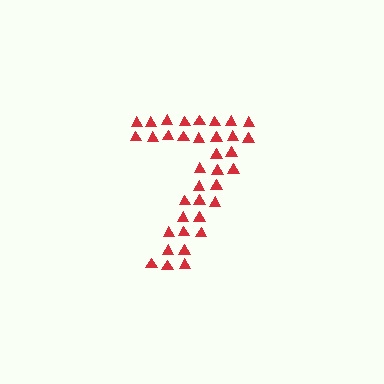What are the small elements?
The small elements are triangles.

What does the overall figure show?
The overall figure shows the digit 7.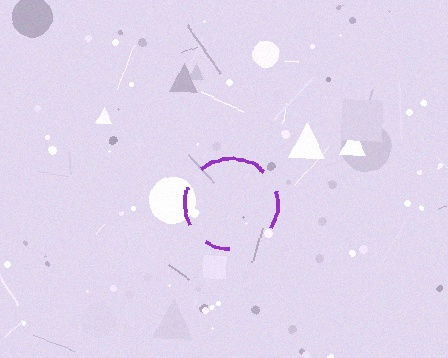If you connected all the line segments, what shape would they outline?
They would outline a circle.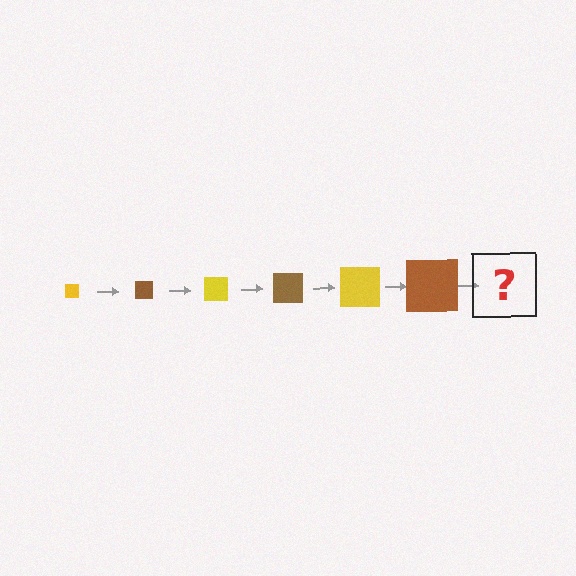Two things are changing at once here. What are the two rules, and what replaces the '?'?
The two rules are that the square grows larger each step and the color cycles through yellow and brown. The '?' should be a yellow square, larger than the previous one.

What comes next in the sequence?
The next element should be a yellow square, larger than the previous one.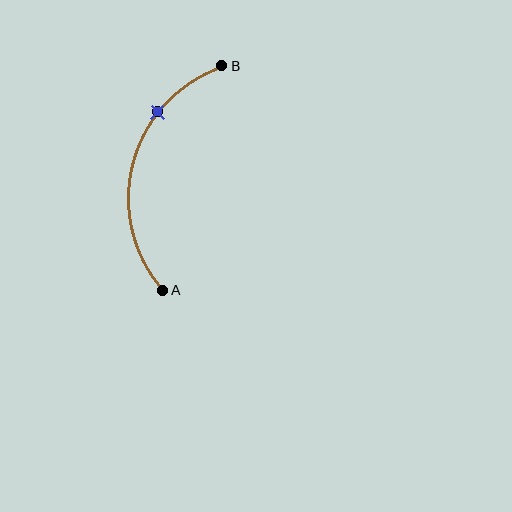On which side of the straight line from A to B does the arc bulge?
The arc bulges to the left of the straight line connecting A and B.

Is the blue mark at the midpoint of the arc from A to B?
No. The blue mark lies on the arc but is closer to endpoint B. The arc midpoint would be at the point on the curve equidistant along the arc from both A and B.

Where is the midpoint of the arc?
The arc midpoint is the point on the curve farthest from the straight line joining A and B. It sits to the left of that line.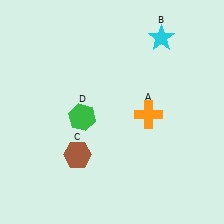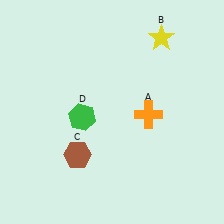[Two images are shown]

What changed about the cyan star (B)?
In Image 1, B is cyan. In Image 2, it changed to yellow.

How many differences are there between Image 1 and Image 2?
There is 1 difference between the two images.